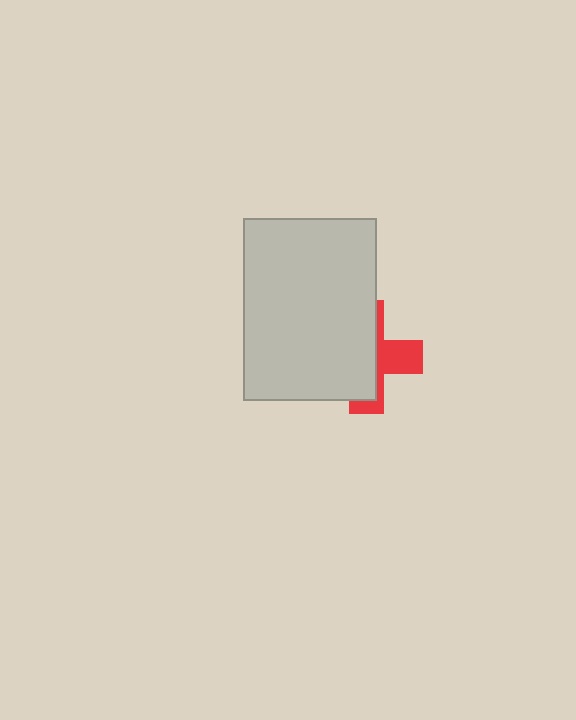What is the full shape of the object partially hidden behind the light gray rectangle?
The partially hidden object is a red cross.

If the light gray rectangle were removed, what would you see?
You would see the complete red cross.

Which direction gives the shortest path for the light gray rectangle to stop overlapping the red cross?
Moving left gives the shortest separation.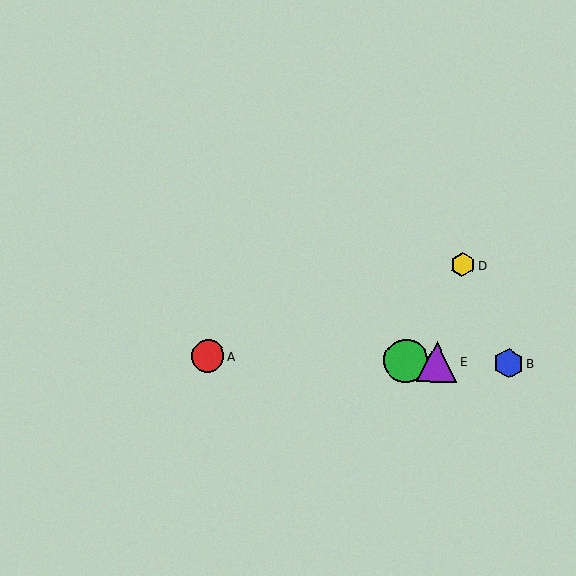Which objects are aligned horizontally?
Objects A, B, C, E are aligned horizontally.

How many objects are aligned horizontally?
4 objects (A, B, C, E) are aligned horizontally.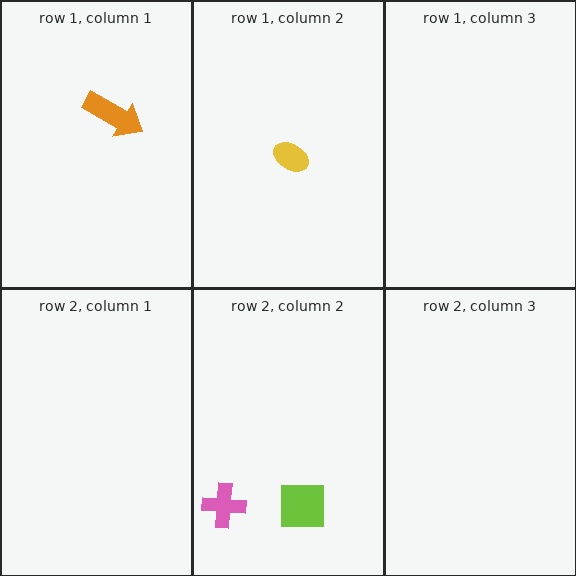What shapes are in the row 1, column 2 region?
The yellow ellipse.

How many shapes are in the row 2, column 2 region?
2.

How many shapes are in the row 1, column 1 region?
1.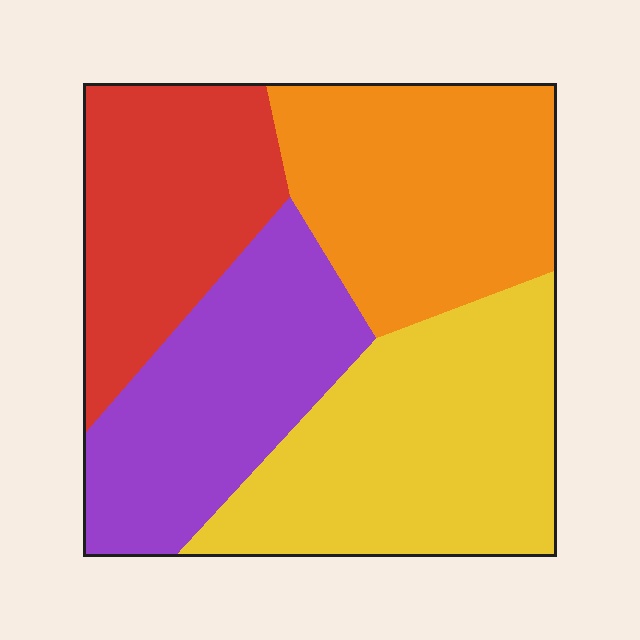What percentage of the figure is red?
Red covers around 20% of the figure.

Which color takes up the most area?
Yellow, at roughly 30%.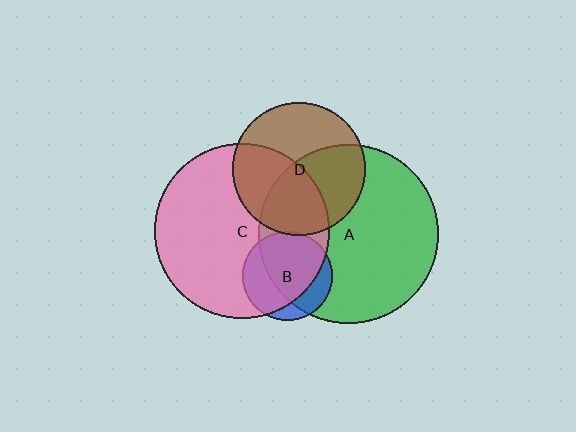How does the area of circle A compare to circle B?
Approximately 4.0 times.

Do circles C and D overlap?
Yes.